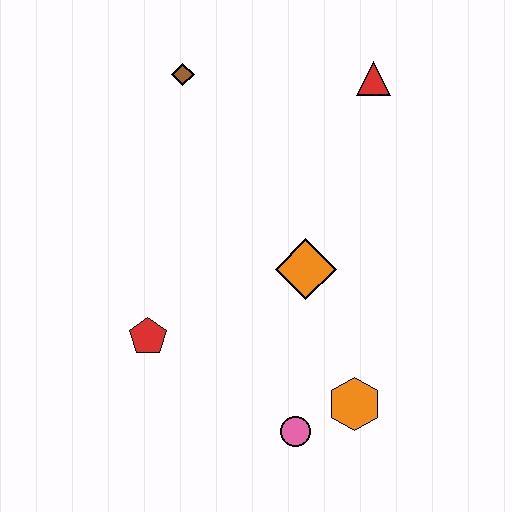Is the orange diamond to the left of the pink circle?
No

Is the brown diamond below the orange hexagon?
No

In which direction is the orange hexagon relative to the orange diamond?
The orange hexagon is below the orange diamond.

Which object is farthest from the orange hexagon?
The brown diamond is farthest from the orange hexagon.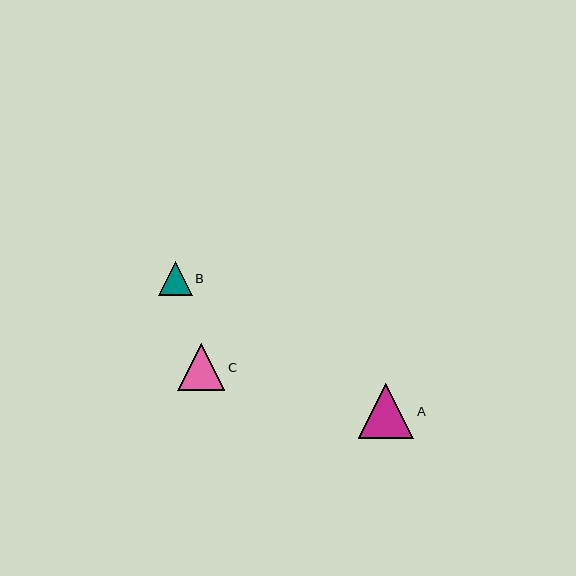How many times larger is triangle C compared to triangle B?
Triangle C is approximately 1.4 times the size of triangle B.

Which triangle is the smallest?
Triangle B is the smallest with a size of approximately 34 pixels.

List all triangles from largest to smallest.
From largest to smallest: A, C, B.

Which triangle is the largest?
Triangle A is the largest with a size of approximately 55 pixels.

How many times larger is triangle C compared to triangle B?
Triangle C is approximately 1.4 times the size of triangle B.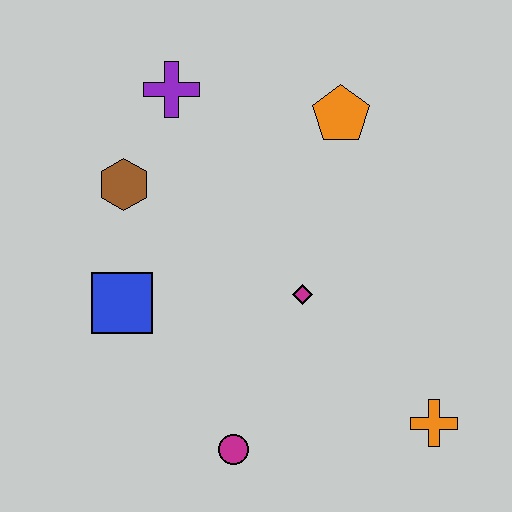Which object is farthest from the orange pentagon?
The magenta circle is farthest from the orange pentagon.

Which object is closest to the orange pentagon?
The purple cross is closest to the orange pentagon.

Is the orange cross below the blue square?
Yes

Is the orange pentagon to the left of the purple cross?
No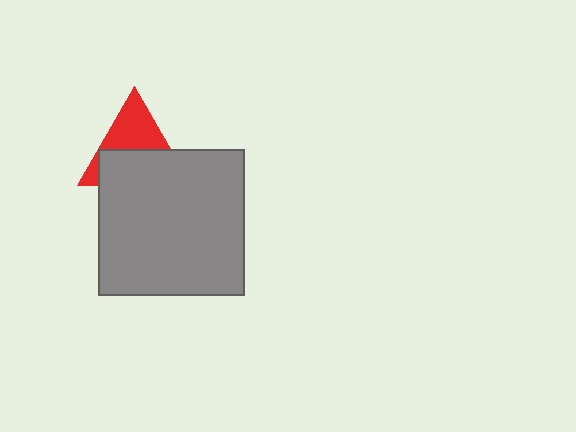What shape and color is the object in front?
The object in front is a gray square.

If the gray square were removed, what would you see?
You would see the complete red triangle.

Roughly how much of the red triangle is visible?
About half of it is visible (roughly 47%).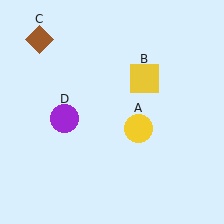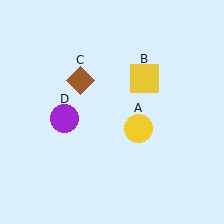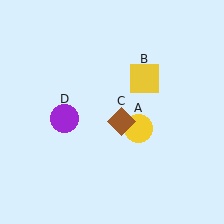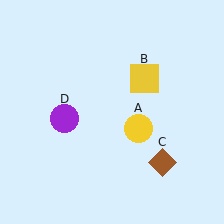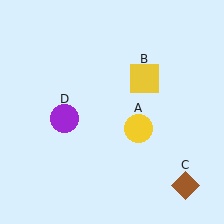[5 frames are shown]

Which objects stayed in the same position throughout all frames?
Yellow circle (object A) and yellow square (object B) and purple circle (object D) remained stationary.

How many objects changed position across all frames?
1 object changed position: brown diamond (object C).